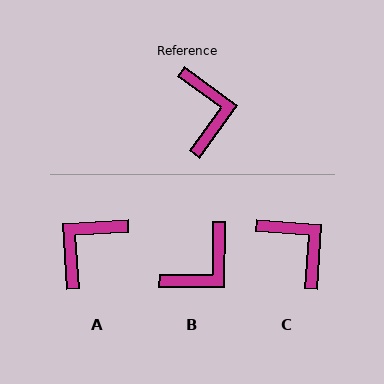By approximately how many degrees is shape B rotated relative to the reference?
Approximately 54 degrees clockwise.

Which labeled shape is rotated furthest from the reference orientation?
A, about 130 degrees away.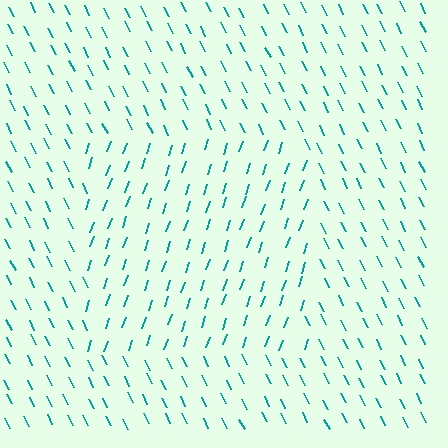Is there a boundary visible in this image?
Yes, there is a texture boundary formed by a change in line orientation.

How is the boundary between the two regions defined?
The boundary is defined purely by a change in line orientation (approximately 45 degrees difference). All lines are the same color and thickness.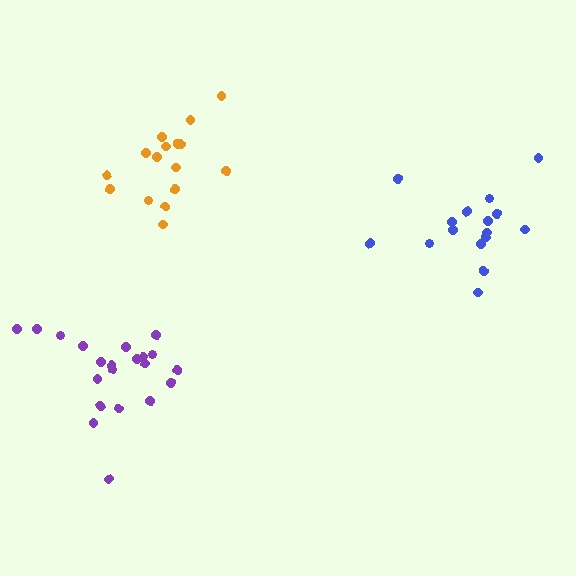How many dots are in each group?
Group 1: 16 dots, Group 2: 21 dots, Group 3: 16 dots (53 total).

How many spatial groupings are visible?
There are 3 spatial groupings.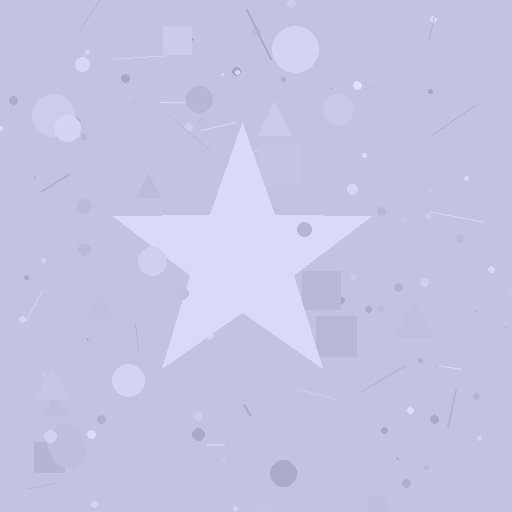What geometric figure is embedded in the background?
A star is embedded in the background.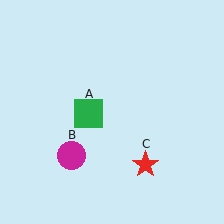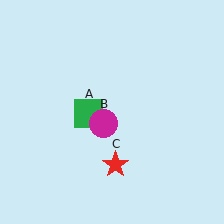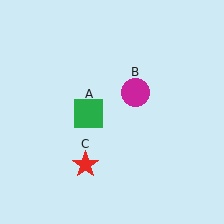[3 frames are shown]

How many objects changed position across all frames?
2 objects changed position: magenta circle (object B), red star (object C).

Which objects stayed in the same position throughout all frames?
Green square (object A) remained stationary.